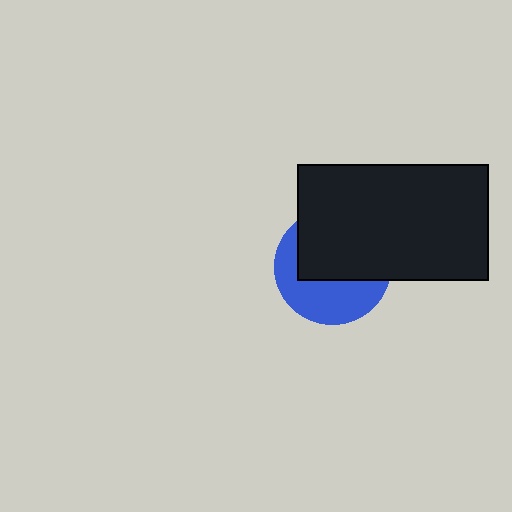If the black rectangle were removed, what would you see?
You would see the complete blue circle.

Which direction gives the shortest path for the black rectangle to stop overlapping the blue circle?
Moving up gives the shortest separation.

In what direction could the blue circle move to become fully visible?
The blue circle could move down. That would shift it out from behind the black rectangle entirely.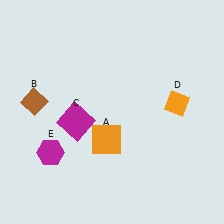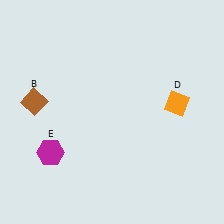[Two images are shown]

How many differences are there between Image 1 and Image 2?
There are 2 differences between the two images.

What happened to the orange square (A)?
The orange square (A) was removed in Image 2. It was in the bottom-left area of Image 1.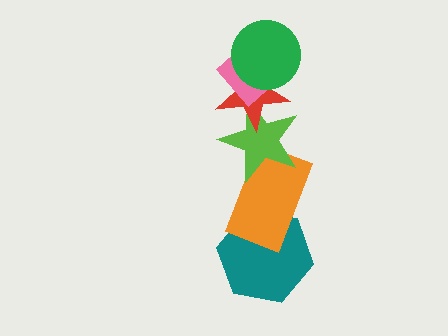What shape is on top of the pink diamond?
The green circle is on top of the pink diamond.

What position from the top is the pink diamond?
The pink diamond is 2nd from the top.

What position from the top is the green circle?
The green circle is 1st from the top.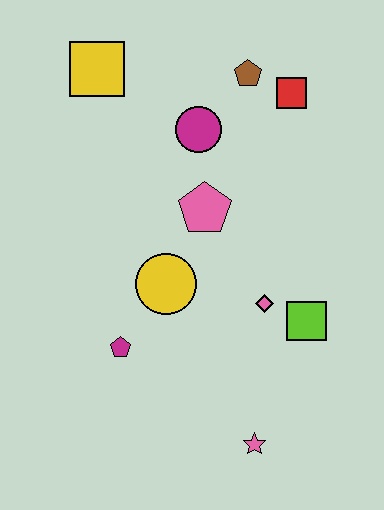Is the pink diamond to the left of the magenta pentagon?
No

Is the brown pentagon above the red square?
Yes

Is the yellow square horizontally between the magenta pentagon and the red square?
No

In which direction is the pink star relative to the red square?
The pink star is below the red square.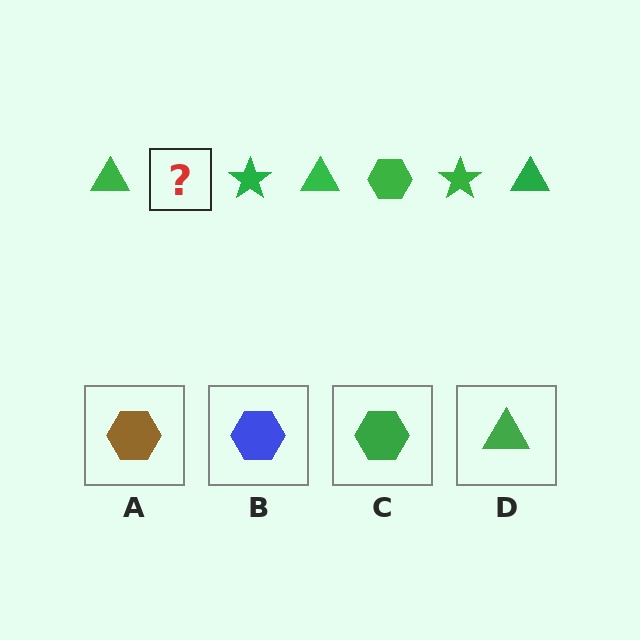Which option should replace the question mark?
Option C.